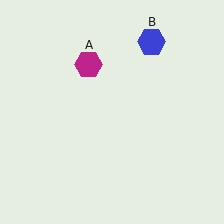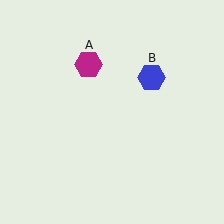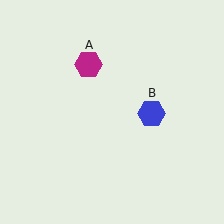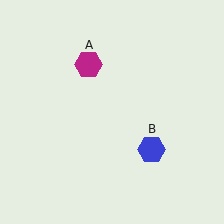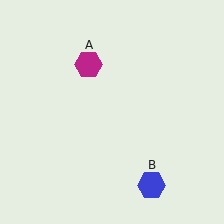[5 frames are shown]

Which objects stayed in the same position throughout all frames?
Magenta hexagon (object A) remained stationary.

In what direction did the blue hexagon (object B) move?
The blue hexagon (object B) moved down.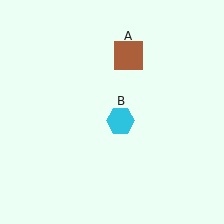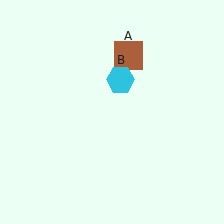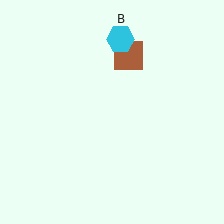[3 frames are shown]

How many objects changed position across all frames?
1 object changed position: cyan hexagon (object B).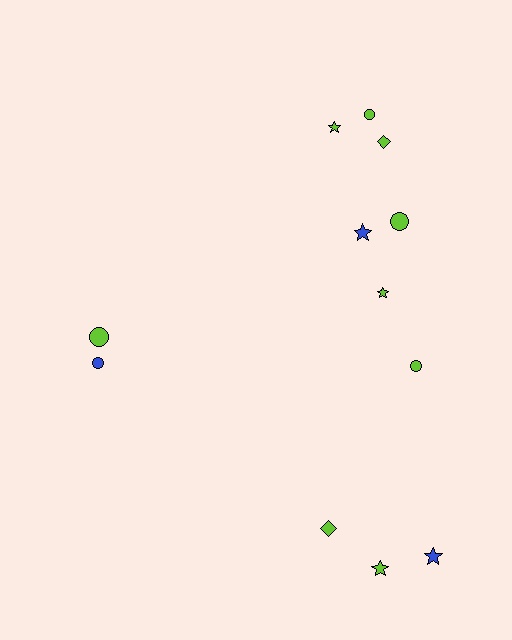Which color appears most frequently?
Lime, with 9 objects.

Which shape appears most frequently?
Star, with 5 objects.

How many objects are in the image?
There are 12 objects.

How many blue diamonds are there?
There are no blue diamonds.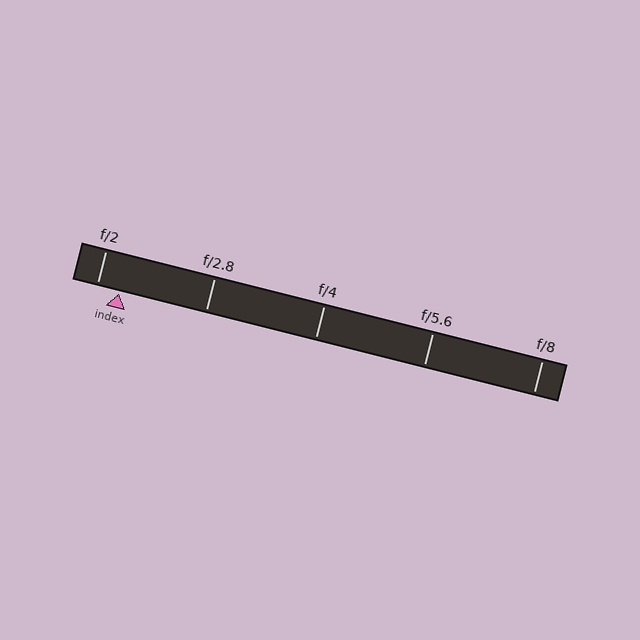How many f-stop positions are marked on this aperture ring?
There are 5 f-stop positions marked.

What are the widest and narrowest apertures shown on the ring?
The widest aperture shown is f/2 and the narrowest is f/8.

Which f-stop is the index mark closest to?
The index mark is closest to f/2.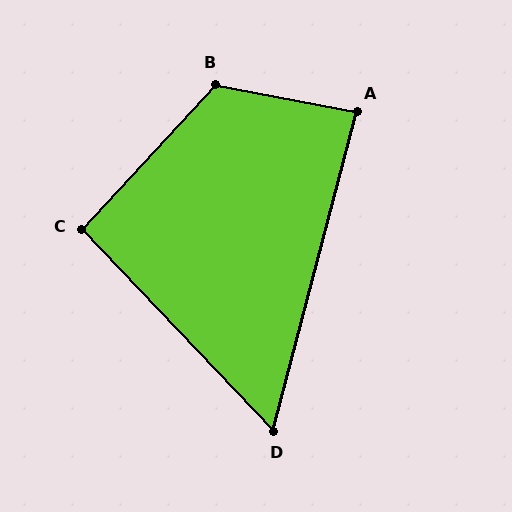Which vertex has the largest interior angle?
B, at approximately 122 degrees.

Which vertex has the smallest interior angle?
D, at approximately 58 degrees.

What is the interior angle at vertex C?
Approximately 94 degrees (approximately right).